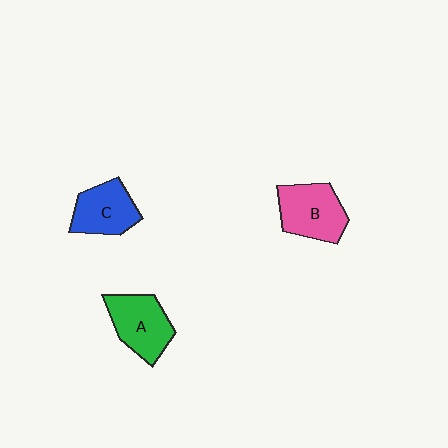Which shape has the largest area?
Shape B (pink).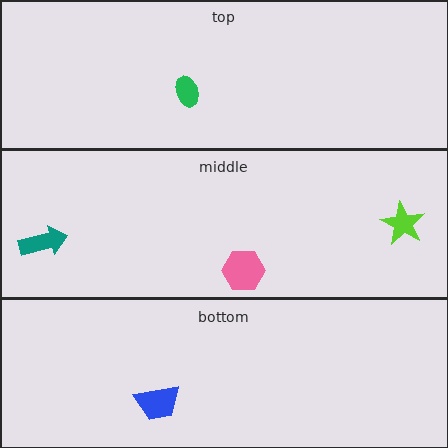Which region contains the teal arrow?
The middle region.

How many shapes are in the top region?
1.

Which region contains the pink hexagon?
The middle region.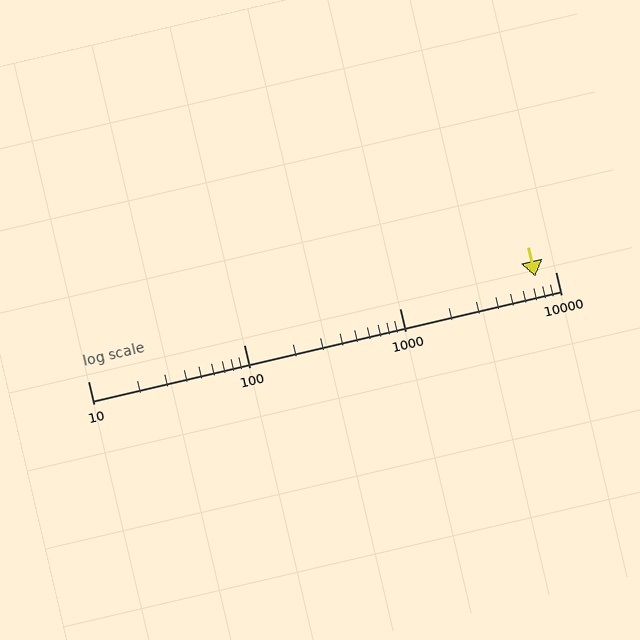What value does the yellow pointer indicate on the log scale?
The pointer indicates approximately 7400.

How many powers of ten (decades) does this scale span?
The scale spans 3 decades, from 10 to 10000.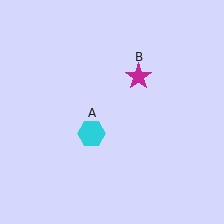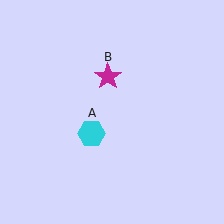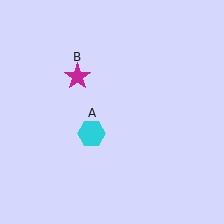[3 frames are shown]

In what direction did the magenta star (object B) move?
The magenta star (object B) moved left.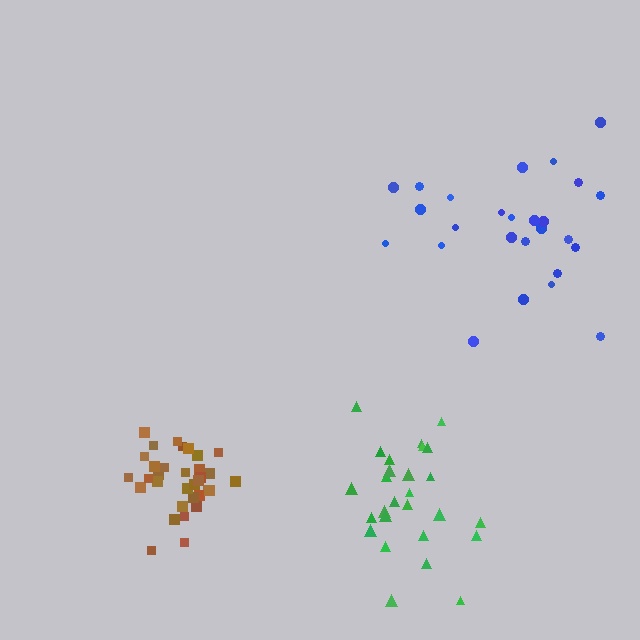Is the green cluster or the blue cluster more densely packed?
Green.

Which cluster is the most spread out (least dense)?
Blue.